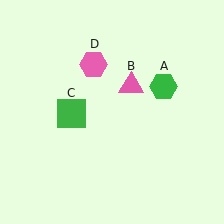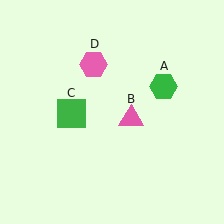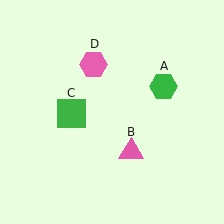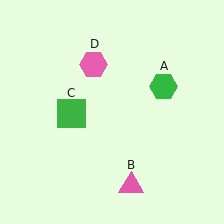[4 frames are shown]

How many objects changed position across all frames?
1 object changed position: pink triangle (object B).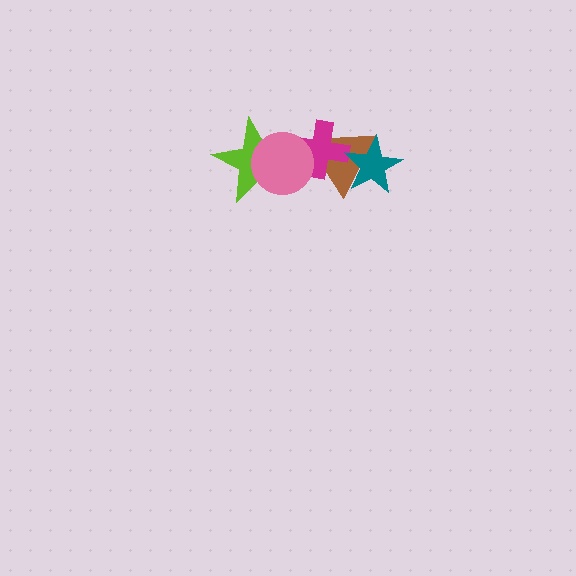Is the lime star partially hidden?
Yes, it is partially covered by another shape.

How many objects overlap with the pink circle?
3 objects overlap with the pink circle.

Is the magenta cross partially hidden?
Yes, it is partially covered by another shape.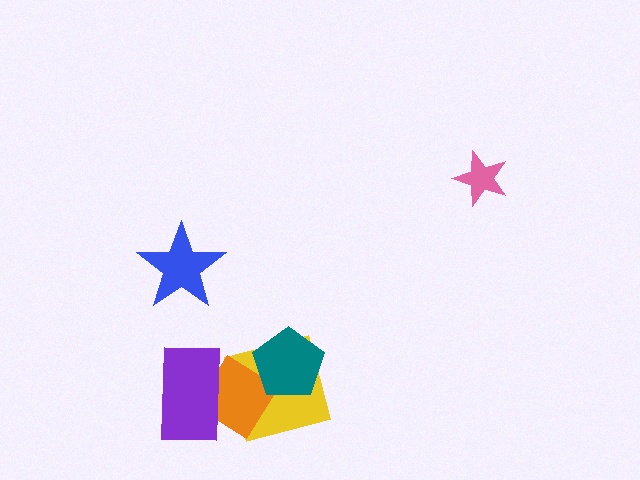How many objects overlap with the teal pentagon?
2 objects overlap with the teal pentagon.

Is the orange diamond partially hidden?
Yes, it is partially covered by another shape.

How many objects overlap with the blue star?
0 objects overlap with the blue star.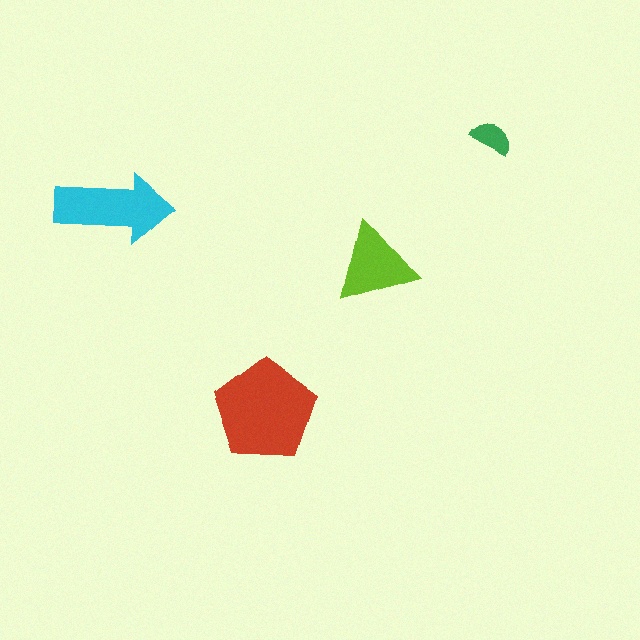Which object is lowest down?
The red pentagon is bottommost.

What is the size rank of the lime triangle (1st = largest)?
3rd.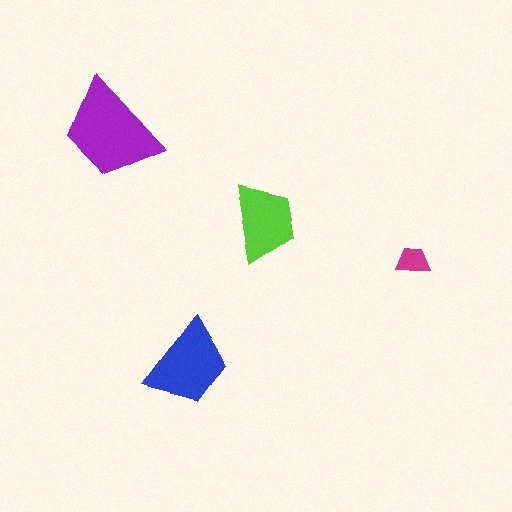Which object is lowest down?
The blue trapezoid is bottommost.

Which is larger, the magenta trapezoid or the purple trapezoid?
The purple one.